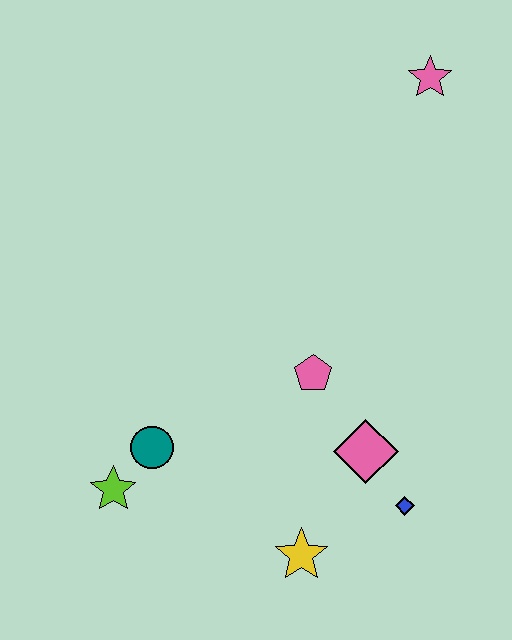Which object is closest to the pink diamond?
The blue diamond is closest to the pink diamond.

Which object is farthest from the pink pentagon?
The pink star is farthest from the pink pentagon.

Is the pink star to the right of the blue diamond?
Yes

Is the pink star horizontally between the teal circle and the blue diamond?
No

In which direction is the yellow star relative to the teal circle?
The yellow star is to the right of the teal circle.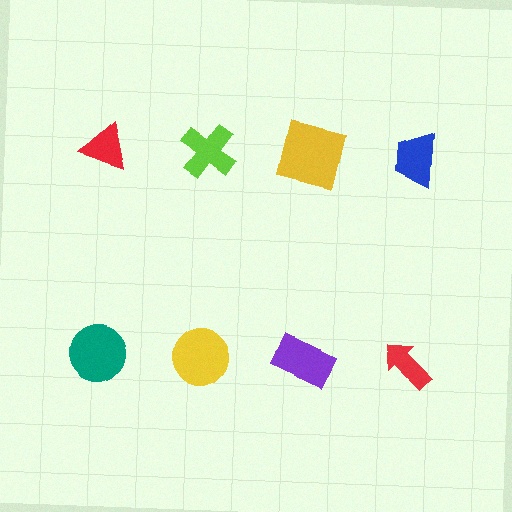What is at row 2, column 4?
A red arrow.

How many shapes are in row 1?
4 shapes.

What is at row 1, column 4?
A blue trapezoid.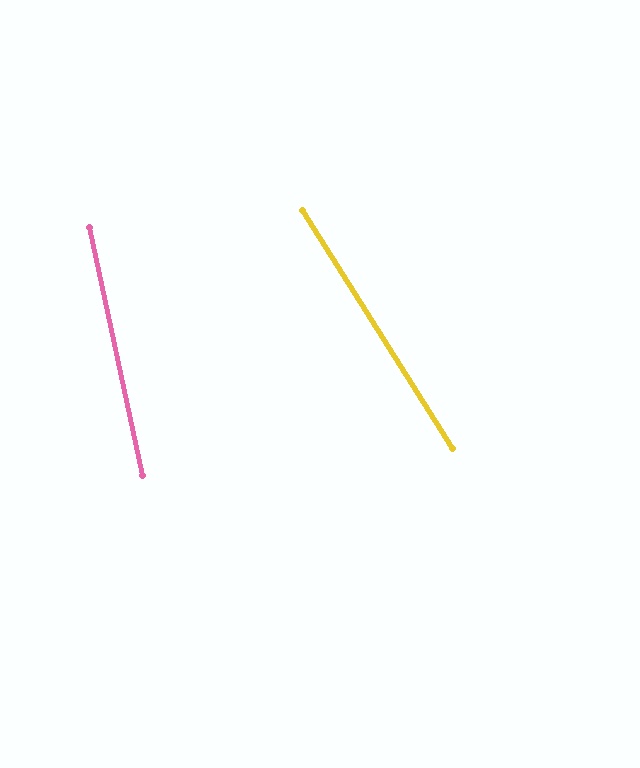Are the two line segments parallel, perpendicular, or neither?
Neither parallel nor perpendicular — they differ by about 20°.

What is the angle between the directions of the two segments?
Approximately 20 degrees.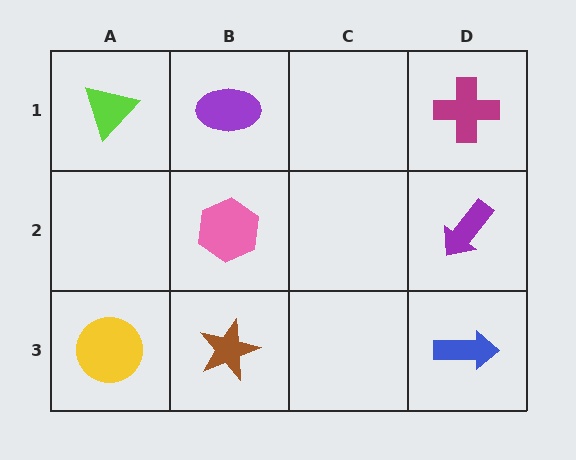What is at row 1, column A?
A lime triangle.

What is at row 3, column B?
A brown star.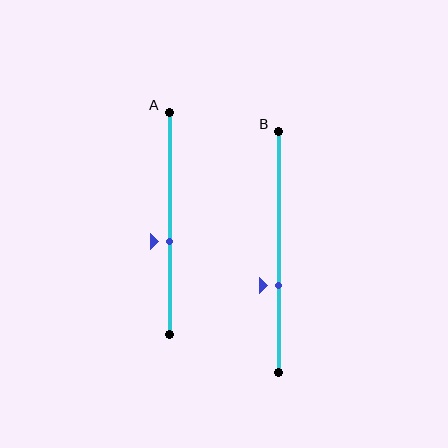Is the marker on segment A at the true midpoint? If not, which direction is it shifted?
No, the marker on segment A is shifted downward by about 8% of the segment length.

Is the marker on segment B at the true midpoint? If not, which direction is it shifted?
No, the marker on segment B is shifted downward by about 14% of the segment length.